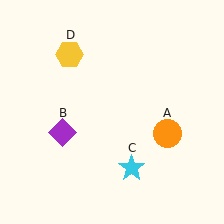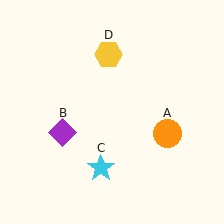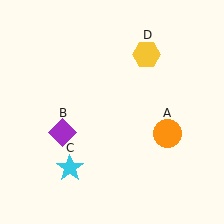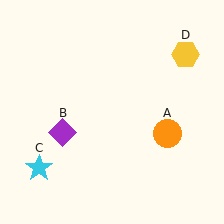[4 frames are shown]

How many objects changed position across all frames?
2 objects changed position: cyan star (object C), yellow hexagon (object D).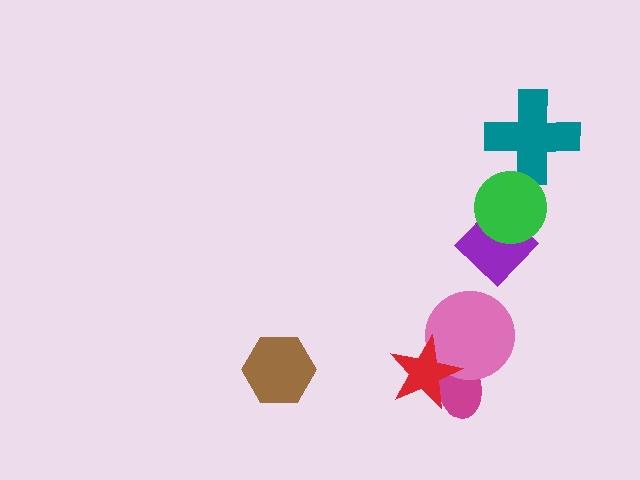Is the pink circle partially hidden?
Yes, it is partially covered by another shape.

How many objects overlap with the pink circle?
2 objects overlap with the pink circle.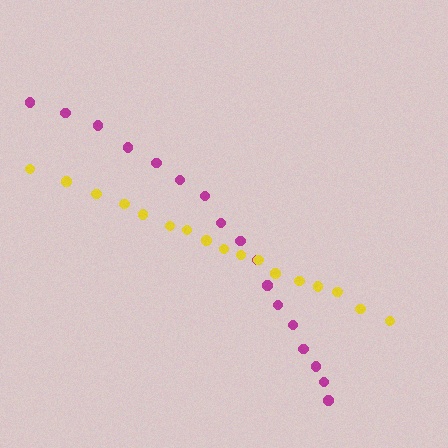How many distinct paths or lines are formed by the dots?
There are 2 distinct paths.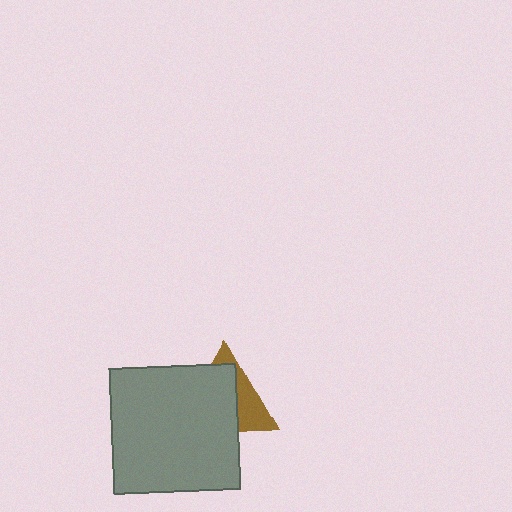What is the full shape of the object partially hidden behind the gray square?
The partially hidden object is a brown triangle.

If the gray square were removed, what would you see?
You would see the complete brown triangle.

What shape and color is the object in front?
The object in front is a gray square.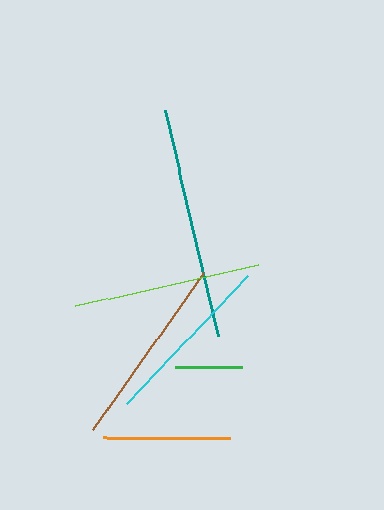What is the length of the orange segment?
The orange segment is approximately 127 pixels long.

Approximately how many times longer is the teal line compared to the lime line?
The teal line is approximately 1.2 times the length of the lime line.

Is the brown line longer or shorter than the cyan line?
The brown line is longer than the cyan line.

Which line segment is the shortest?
The green line is the shortest at approximately 67 pixels.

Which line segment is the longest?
The teal line is the longest at approximately 232 pixels.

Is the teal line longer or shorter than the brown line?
The teal line is longer than the brown line.